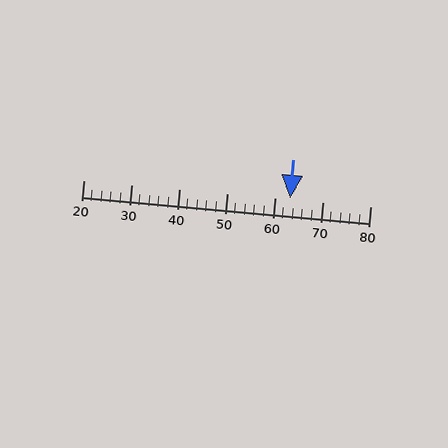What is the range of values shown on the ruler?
The ruler shows values from 20 to 80.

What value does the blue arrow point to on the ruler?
The blue arrow points to approximately 63.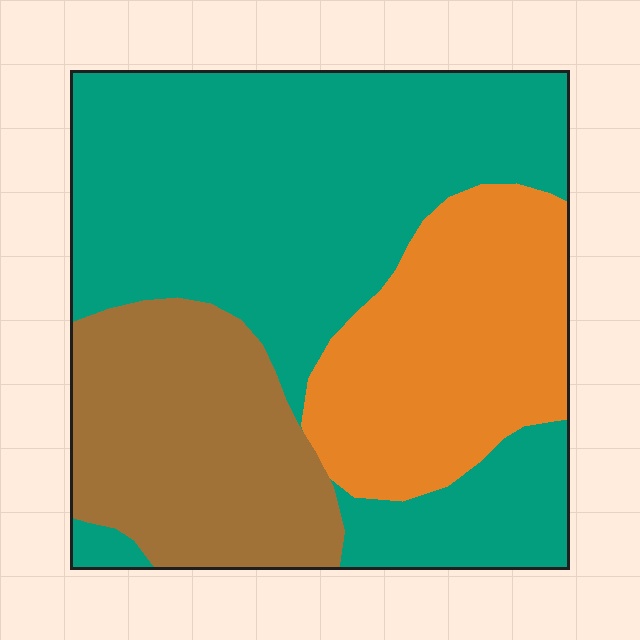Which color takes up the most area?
Teal, at roughly 55%.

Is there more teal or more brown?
Teal.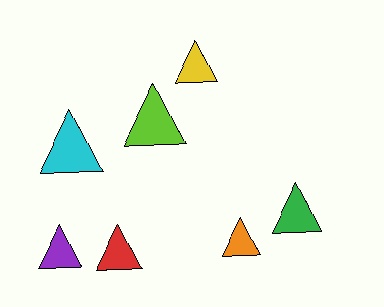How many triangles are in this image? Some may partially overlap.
There are 7 triangles.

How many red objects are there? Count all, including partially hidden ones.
There is 1 red object.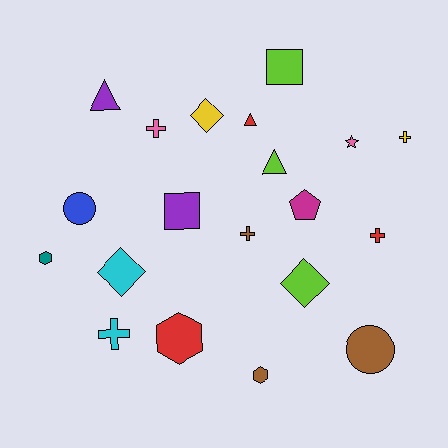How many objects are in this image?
There are 20 objects.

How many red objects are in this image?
There are 3 red objects.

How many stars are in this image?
There is 1 star.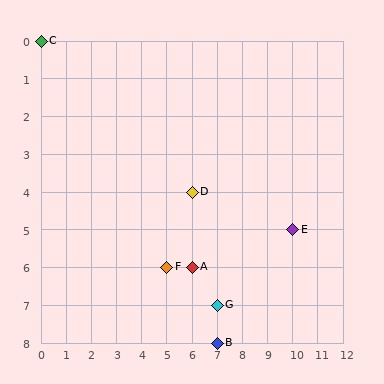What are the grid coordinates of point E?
Point E is at grid coordinates (10, 5).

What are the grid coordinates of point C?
Point C is at grid coordinates (0, 0).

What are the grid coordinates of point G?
Point G is at grid coordinates (7, 7).